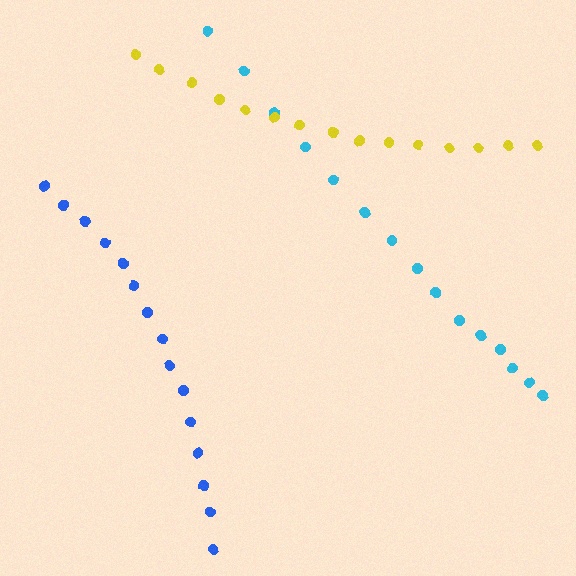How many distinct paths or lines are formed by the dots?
There are 3 distinct paths.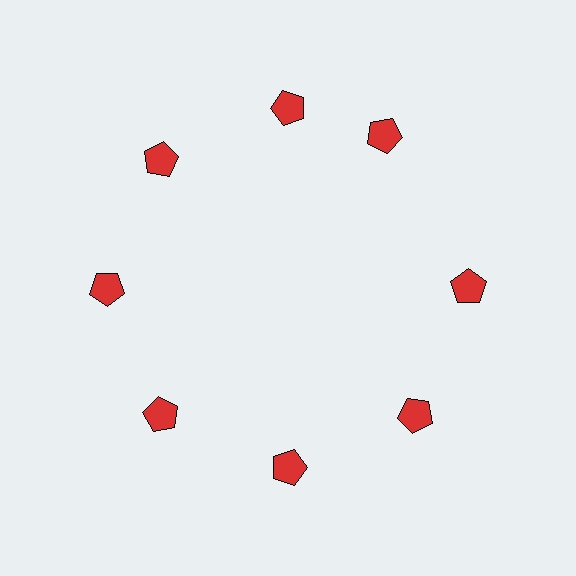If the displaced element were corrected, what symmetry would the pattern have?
It would have 8-fold rotational symmetry — the pattern would map onto itself every 45 degrees.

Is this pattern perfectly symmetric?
No. The 8 red pentagons are arranged in a ring, but one element near the 2 o'clock position is rotated out of alignment along the ring, breaking the 8-fold rotational symmetry.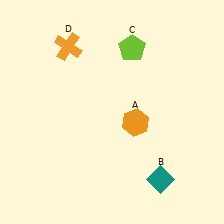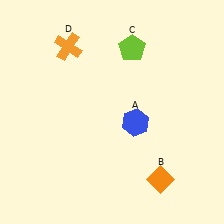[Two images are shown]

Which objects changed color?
A changed from orange to blue. B changed from teal to orange.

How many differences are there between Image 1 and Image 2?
There are 2 differences between the two images.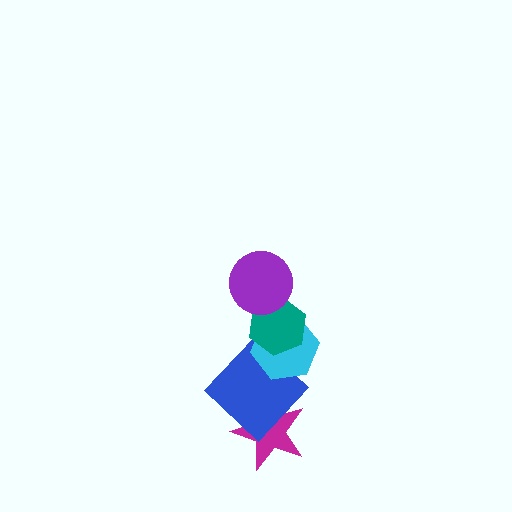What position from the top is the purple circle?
The purple circle is 1st from the top.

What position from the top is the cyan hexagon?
The cyan hexagon is 3rd from the top.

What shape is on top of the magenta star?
The blue diamond is on top of the magenta star.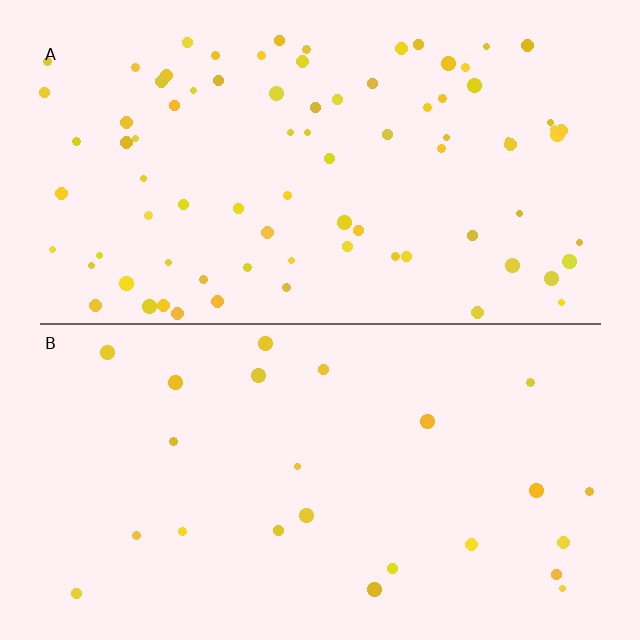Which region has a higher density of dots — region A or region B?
A (the top).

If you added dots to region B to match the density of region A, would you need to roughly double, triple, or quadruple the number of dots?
Approximately triple.